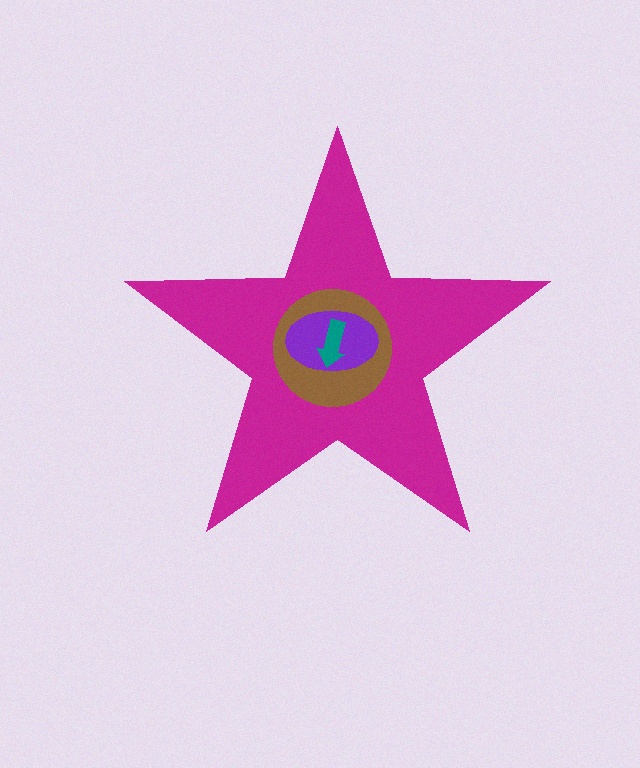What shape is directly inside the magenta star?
The brown circle.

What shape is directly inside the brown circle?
The purple ellipse.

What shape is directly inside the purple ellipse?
The teal arrow.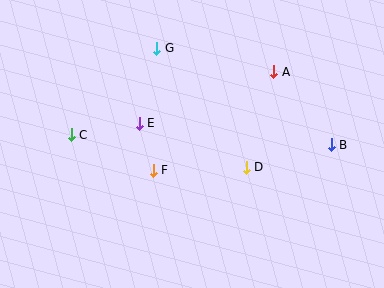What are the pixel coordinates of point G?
Point G is at (157, 48).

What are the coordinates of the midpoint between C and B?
The midpoint between C and B is at (201, 140).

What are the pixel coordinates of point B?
Point B is at (331, 145).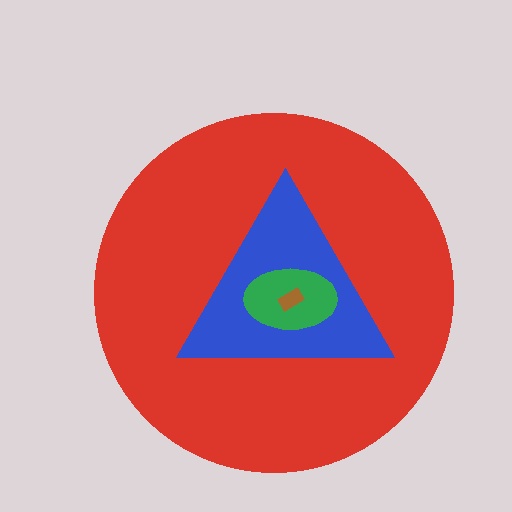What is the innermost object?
The brown rectangle.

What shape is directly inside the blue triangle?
The green ellipse.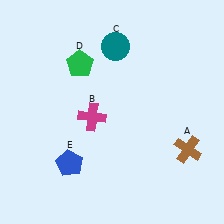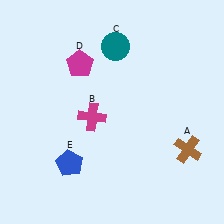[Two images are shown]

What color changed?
The pentagon (D) changed from green in Image 1 to magenta in Image 2.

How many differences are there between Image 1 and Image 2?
There is 1 difference between the two images.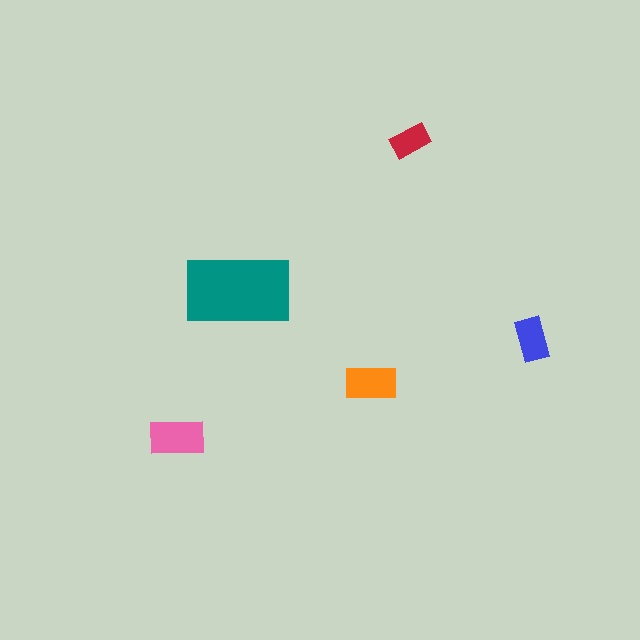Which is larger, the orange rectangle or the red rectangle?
The orange one.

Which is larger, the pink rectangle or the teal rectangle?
The teal one.